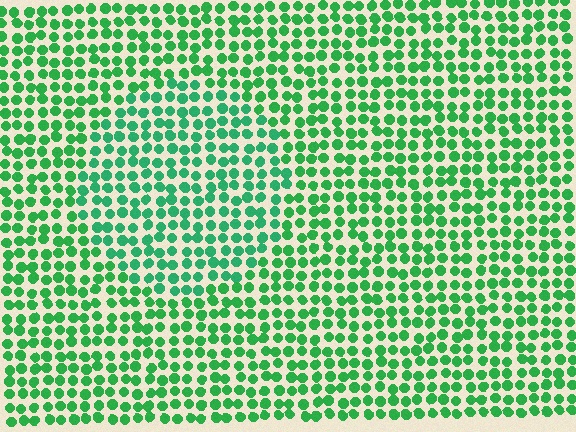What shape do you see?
I see a circle.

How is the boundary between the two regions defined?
The boundary is defined purely by a slight shift in hue (about 16 degrees). Spacing, size, and orientation are identical on both sides.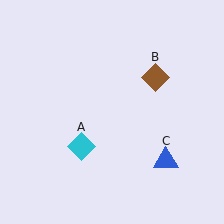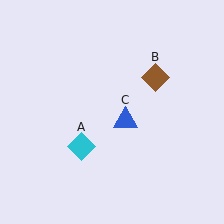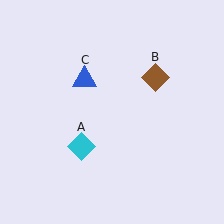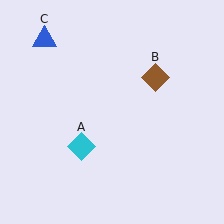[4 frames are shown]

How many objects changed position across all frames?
1 object changed position: blue triangle (object C).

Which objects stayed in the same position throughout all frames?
Cyan diamond (object A) and brown diamond (object B) remained stationary.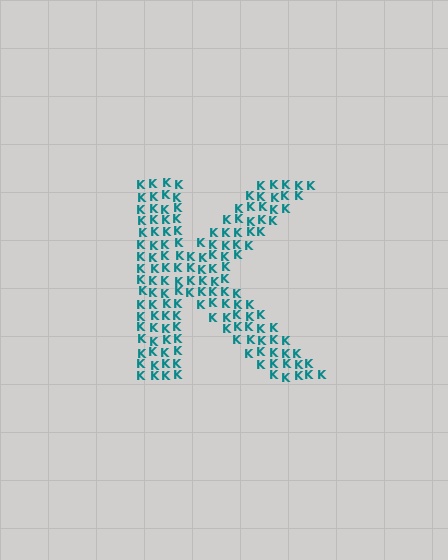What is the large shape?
The large shape is the letter K.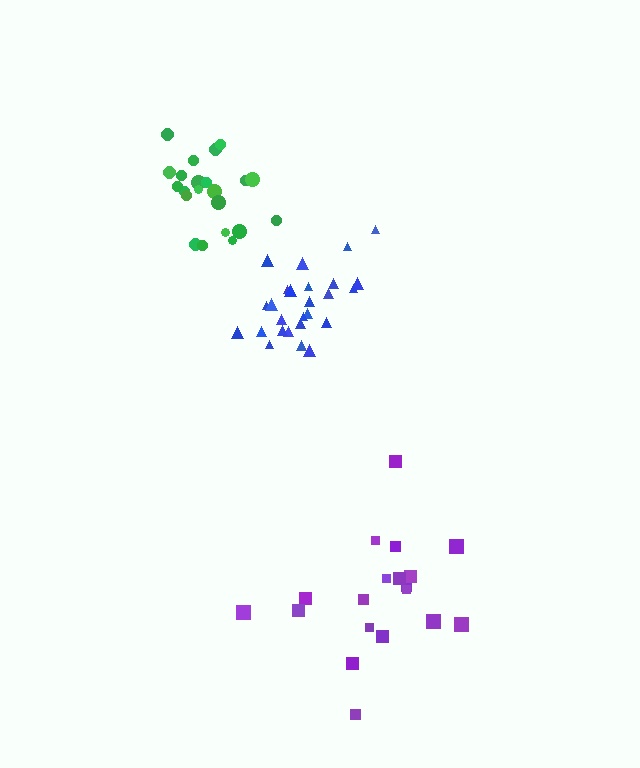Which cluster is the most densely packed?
Blue.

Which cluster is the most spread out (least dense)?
Purple.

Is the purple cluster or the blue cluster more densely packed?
Blue.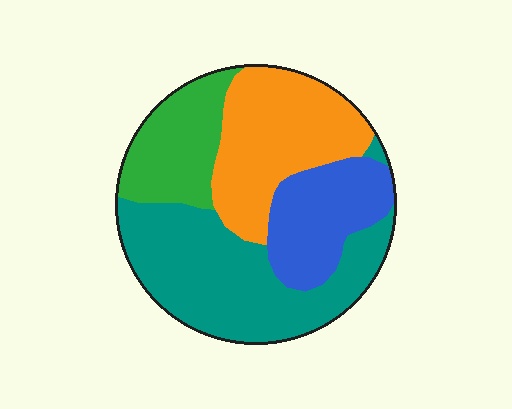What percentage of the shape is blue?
Blue covers 18% of the shape.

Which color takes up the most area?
Teal, at roughly 35%.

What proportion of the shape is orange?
Orange takes up about one quarter (1/4) of the shape.